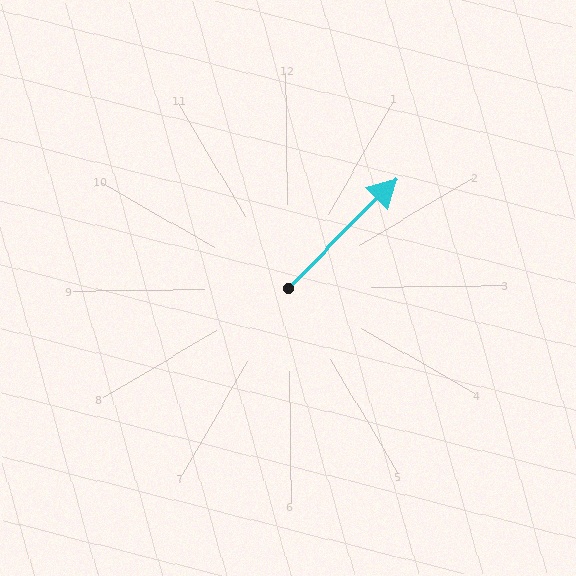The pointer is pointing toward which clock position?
Roughly 2 o'clock.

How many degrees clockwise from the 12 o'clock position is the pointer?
Approximately 45 degrees.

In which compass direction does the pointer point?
Northeast.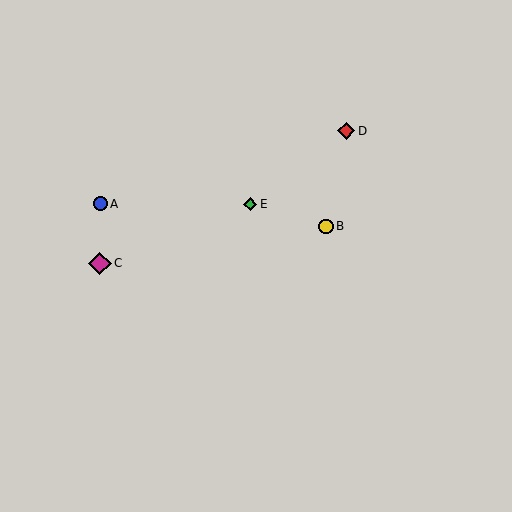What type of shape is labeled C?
Shape C is a magenta diamond.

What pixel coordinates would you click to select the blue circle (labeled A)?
Click at (101, 204) to select the blue circle A.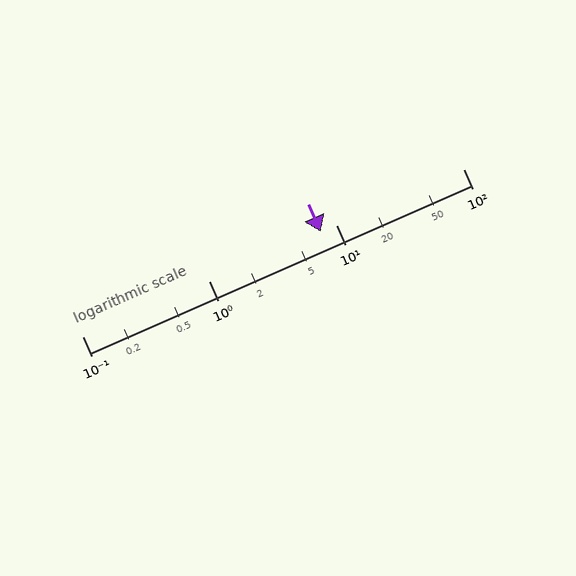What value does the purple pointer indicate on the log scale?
The pointer indicates approximately 7.5.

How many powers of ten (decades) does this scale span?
The scale spans 3 decades, from 0.1 to 100.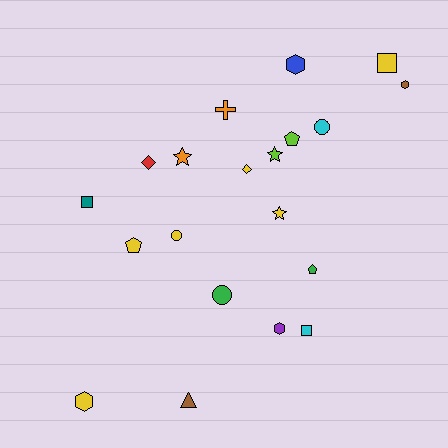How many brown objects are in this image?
There are 2 brown objects.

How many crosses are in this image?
There is 1 cross.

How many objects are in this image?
There are 20 objects.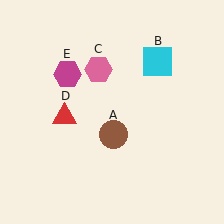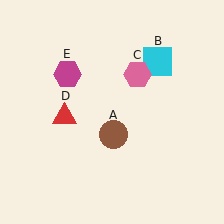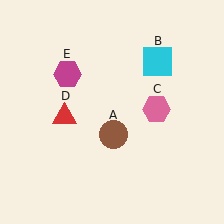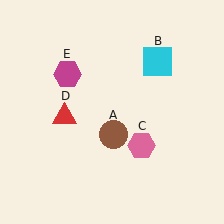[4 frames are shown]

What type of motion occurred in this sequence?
The pink hexagon (object C) rotated clockwise around the center of the scene.